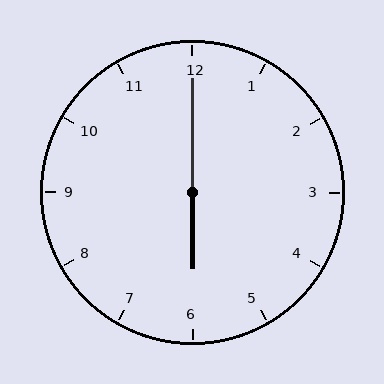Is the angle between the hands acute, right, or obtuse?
It is obtuse.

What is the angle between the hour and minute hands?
Approximately 180 degrees.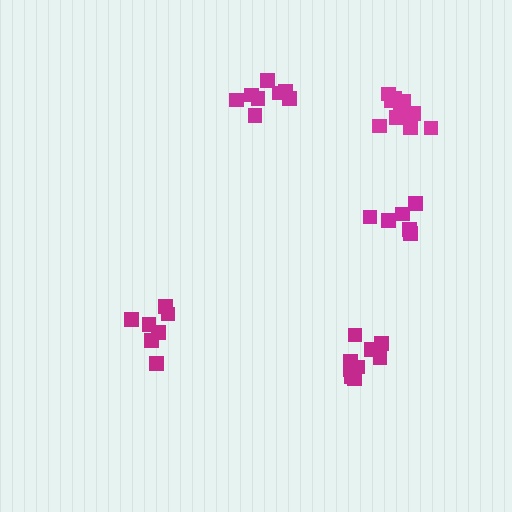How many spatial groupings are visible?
There are 5 spatial groupings.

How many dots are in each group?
Group 1: 9 dots, Group 2: 7 dots, Group 3: 11 dots, Group 4: 6 dots, Group 5: 8 dots (41 total).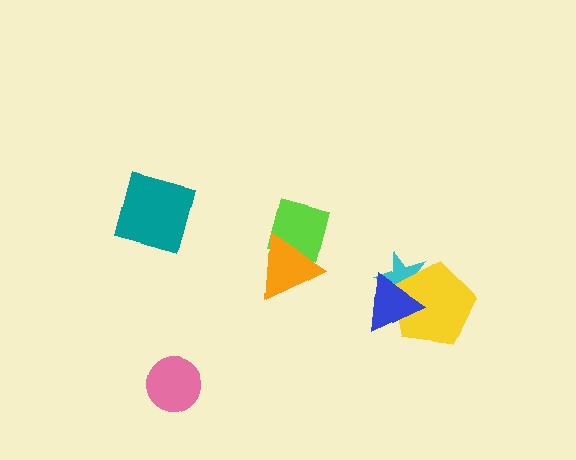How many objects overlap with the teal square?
0 objects overlap with the teal square.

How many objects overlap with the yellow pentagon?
2 objects overlap with the yellow pentagon.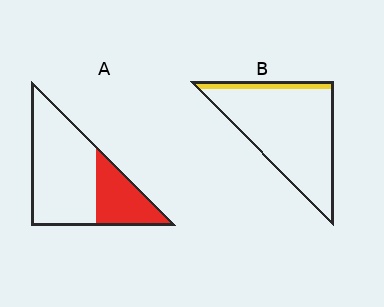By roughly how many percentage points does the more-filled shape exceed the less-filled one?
By roughly 20 percentage points (A over B).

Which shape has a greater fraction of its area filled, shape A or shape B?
Shape A.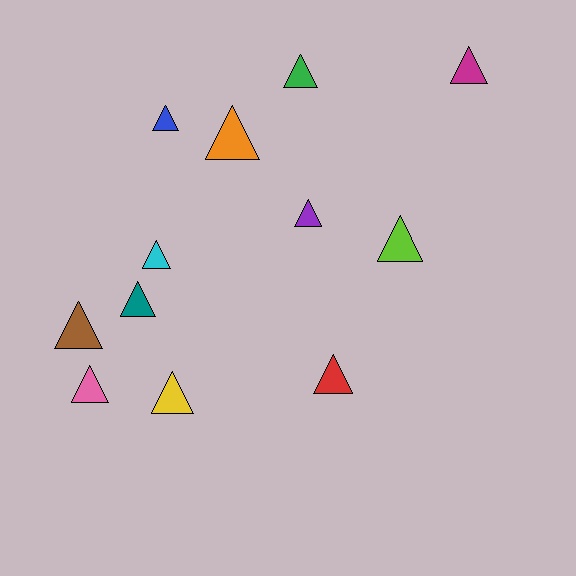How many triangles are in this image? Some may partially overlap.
There are 12 triangles.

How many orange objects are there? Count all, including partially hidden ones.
There is 1 orange object.